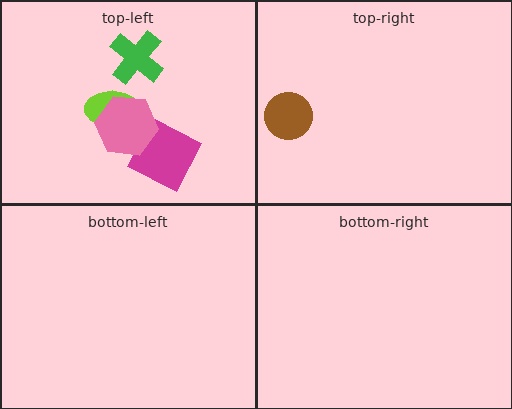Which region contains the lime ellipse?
The top-left region.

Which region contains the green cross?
The top-left region.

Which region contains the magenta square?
The top-left region.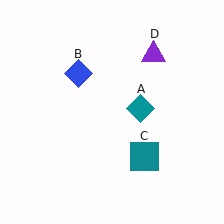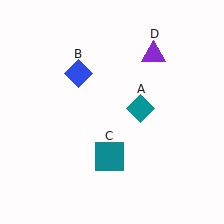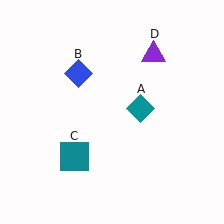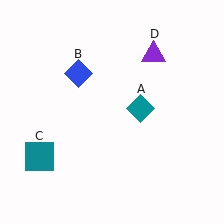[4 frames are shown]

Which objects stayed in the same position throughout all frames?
Teal diamond (object A) and blue diamond (object B) and purple triangle (object D) remained stationary.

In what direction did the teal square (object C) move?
The teal square (object C) moved left.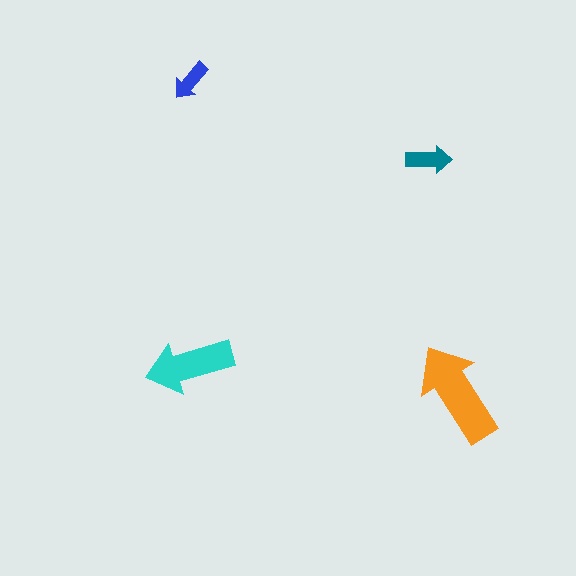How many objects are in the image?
There are 4 objects in the image.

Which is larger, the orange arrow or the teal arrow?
The orange one.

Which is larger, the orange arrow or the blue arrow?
The orange one.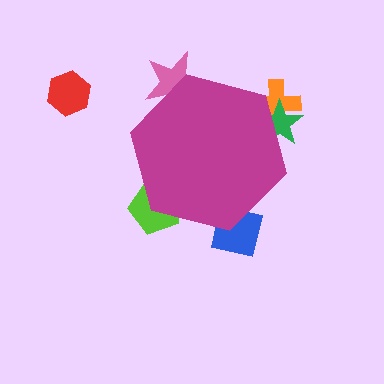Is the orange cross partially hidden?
Yes, the orange cross is partially hidden behind the magenta hexagon.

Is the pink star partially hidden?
Yes, the pink star is partially hidden behind the magenta hexagon.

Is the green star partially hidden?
Yes, the green star is partially hidden behind the magenta hexagon.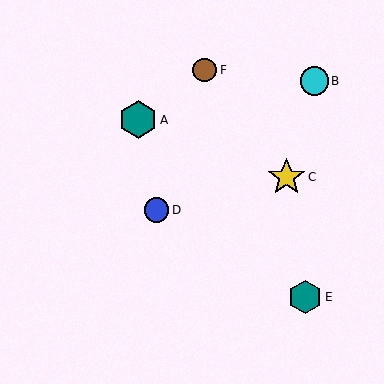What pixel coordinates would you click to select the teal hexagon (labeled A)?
Click at (138, 120) to select the teal hexagon A.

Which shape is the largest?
The teal hexagon (labeled A) is the largest.